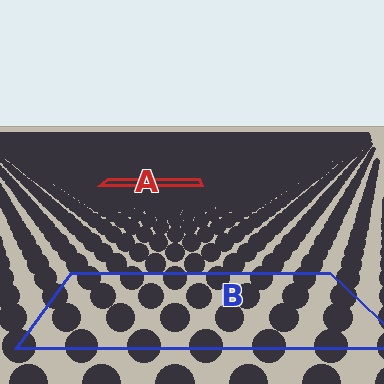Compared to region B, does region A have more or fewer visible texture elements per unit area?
Region A has more texture elements per unit area — they are packed more densely because it is farther away.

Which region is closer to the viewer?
Region B is closer. The texture elements there are larger and more spread out.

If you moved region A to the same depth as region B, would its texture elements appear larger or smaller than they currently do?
They would appear larger. At a closer depth, the same texture elements are projected at a bigger on-screen size.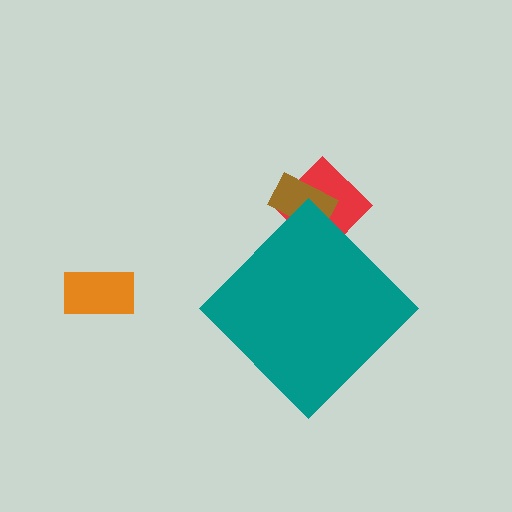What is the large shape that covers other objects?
A teal diamond.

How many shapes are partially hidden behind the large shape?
2 shapes are partially hidden.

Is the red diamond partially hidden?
Yes, the red diamond is partially hidden behind the teal diamond.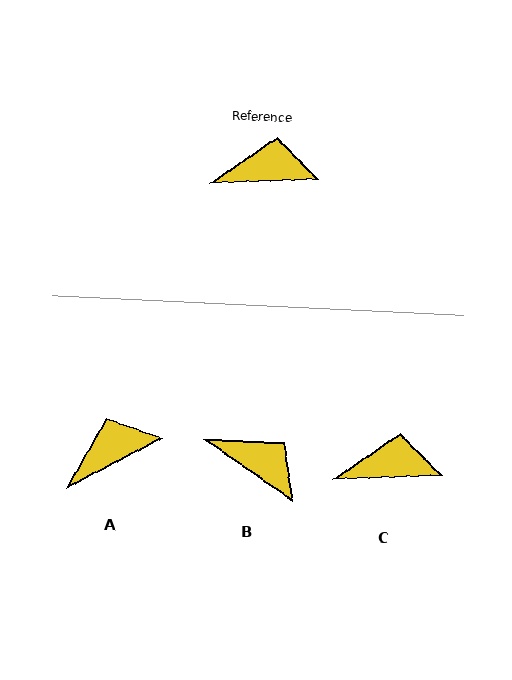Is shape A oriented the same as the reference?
No, it is off by about 25 degrees.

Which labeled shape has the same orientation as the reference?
C.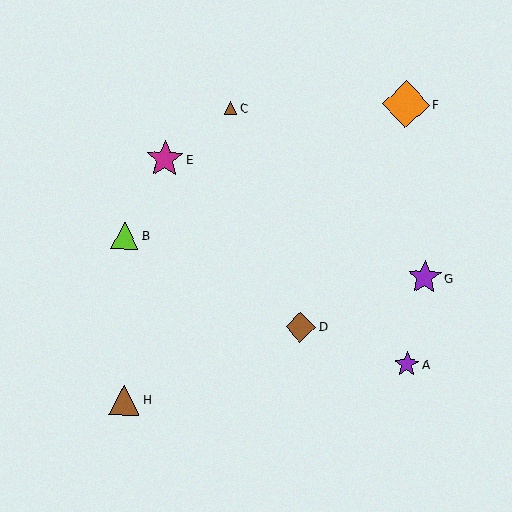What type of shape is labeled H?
Shape H is a brown triangle.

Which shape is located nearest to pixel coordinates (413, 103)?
The orange diamond (labeled F) at (406, 104) is nearest to that location.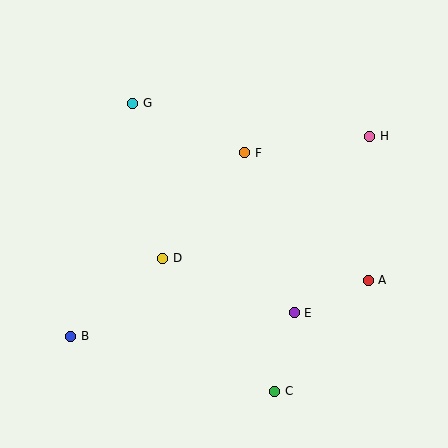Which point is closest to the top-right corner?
Point H is closest to the top-right corner.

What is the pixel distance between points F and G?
The distance between F and G is 122 pixels.